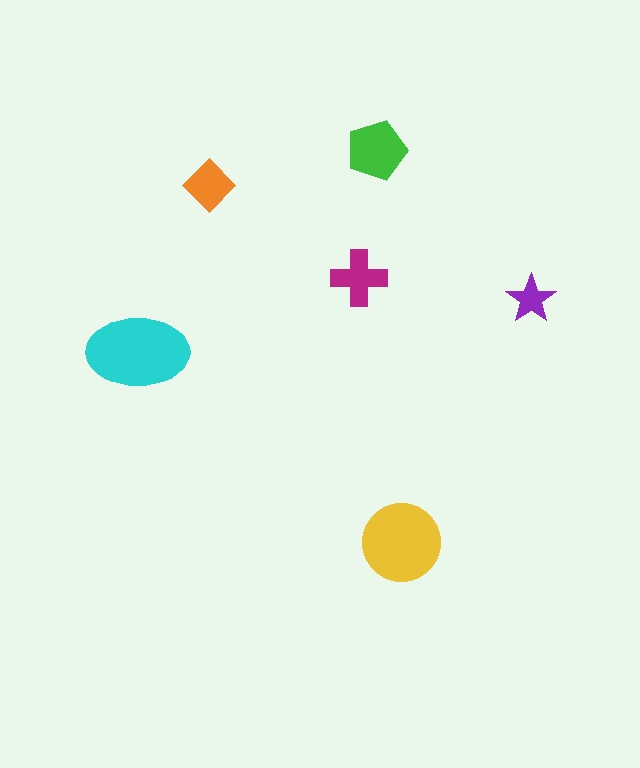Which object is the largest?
The cyan ellipse.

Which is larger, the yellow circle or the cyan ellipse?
The cyan ellipse.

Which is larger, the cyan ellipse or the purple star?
The cyan ellipse.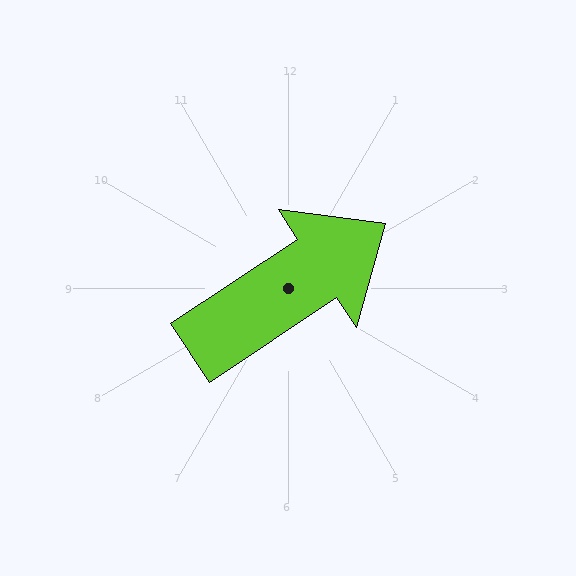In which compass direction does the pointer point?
Northeast.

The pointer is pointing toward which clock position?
Roughly 2 o'clock.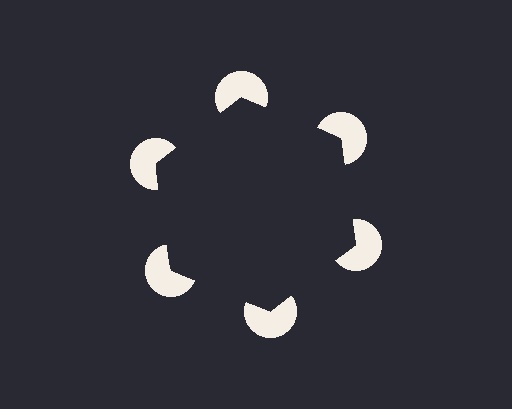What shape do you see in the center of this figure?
An illusory hexagon — its edges are inferred from the aligned wedge cuts in the pac-man discs, not physically drawn.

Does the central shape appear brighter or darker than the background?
It typically appears slightly darker than the background, even though no actual brightness change is drawn.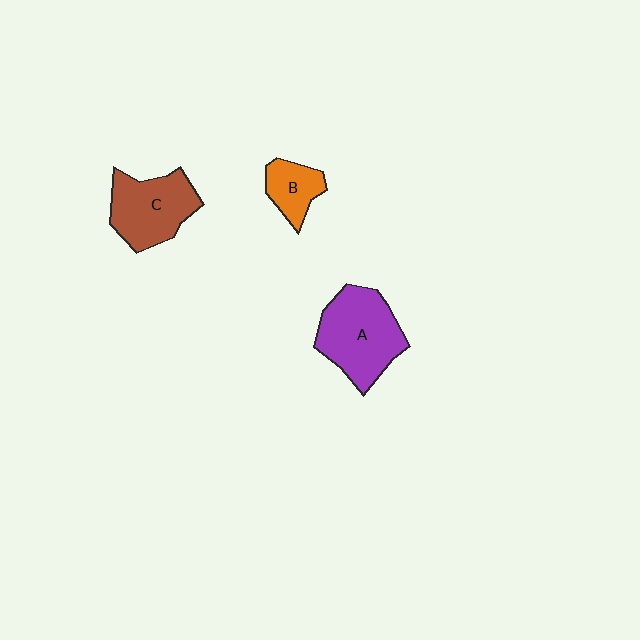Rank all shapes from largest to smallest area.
From largest to smallest: A (purple), C (brown), B (orange).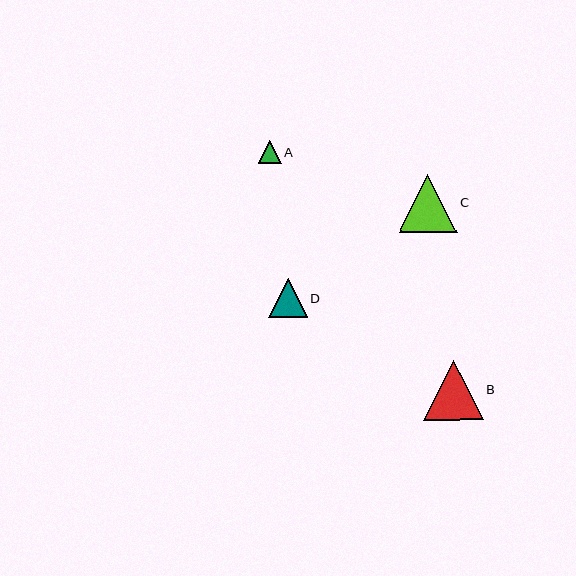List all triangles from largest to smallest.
From largest to smallest: B, C, D, A.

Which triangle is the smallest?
Triangle A is the smallest with a size of approximately 23 pixels.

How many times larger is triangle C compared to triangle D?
Triangle C is approximately 1.5 times the size of triangle D.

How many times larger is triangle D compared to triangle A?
Triangle D is approximately 1.7 times the size of triangle A.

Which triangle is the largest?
Triangle B is the largest with a size of approximately 59 pixels.